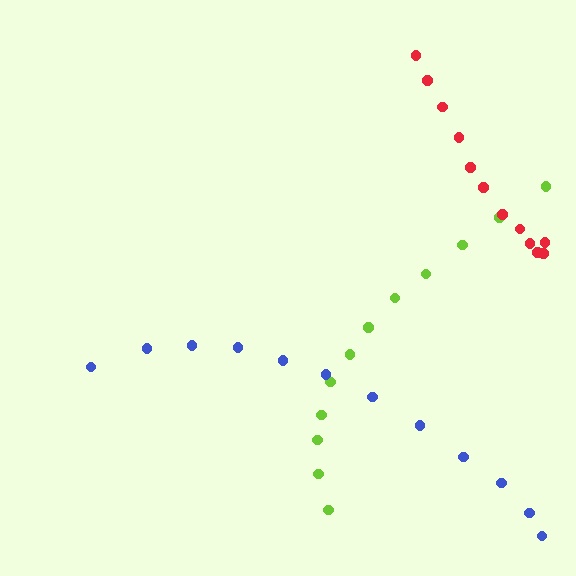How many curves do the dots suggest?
There are 3 distinct paths.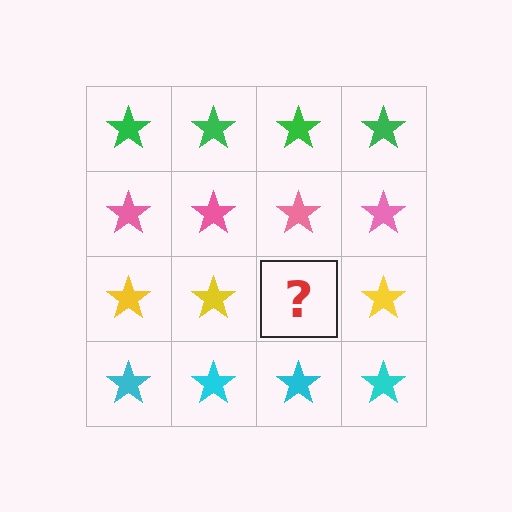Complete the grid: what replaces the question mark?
The question mark should be replaced with a yellow star.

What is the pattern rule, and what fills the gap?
The rule is that each row has a consistent color. The gap should be filled with a yellow star.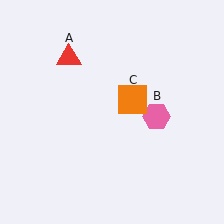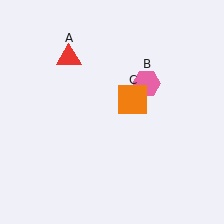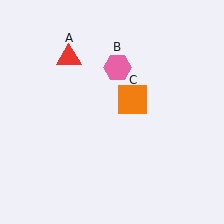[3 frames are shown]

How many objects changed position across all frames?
1 object changed position: pink hexagon (object B).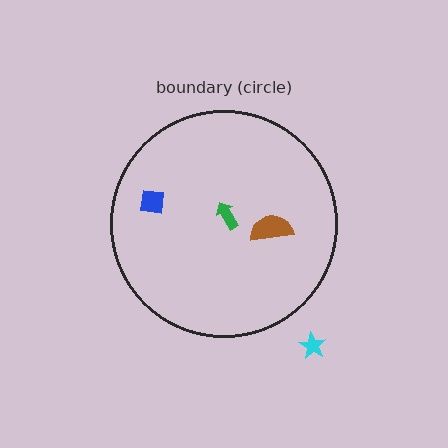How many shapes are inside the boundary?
3 inside, 1 outside.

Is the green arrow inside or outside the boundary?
Inside.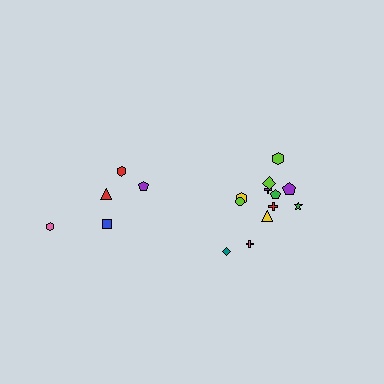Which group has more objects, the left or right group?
The right group.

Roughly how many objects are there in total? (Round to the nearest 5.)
Roughly 15 objects in total.